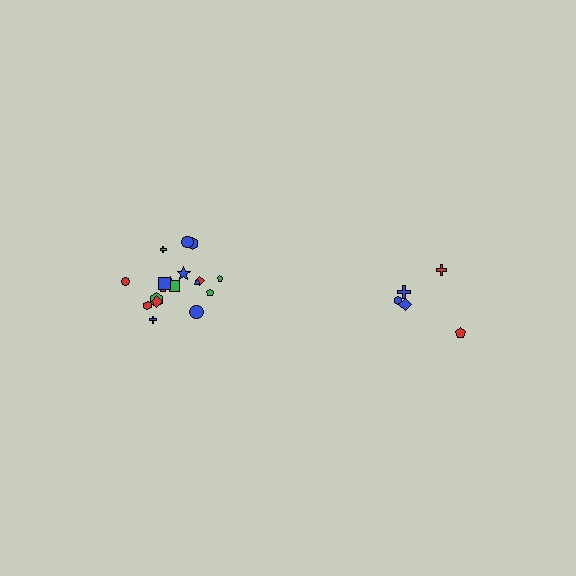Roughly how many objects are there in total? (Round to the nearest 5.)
Roughly 25 objects in total.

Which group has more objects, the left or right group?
The left group.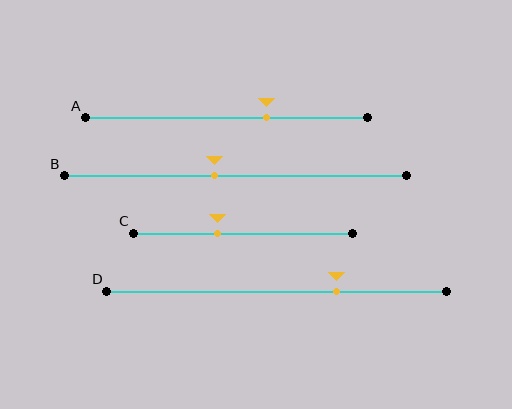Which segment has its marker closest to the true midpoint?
Segment B has its marker closest to the true midpoint.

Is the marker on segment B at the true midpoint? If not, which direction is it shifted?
No, the marker on segment B is shifted to the left by about 6% of the segment length.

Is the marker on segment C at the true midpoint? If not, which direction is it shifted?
No, the marker on segment C is shifted to the left by about 12% of the segment length.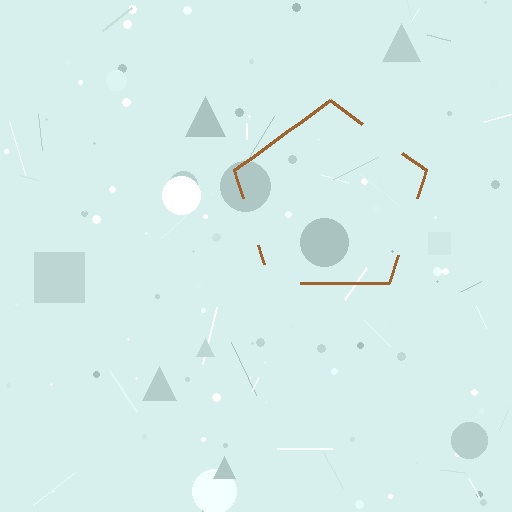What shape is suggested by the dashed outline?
The dashed outline suggests a pentagon.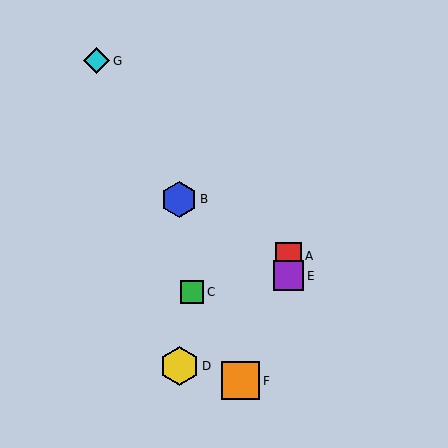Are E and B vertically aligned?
No, E is at x≈289 and B is at x≈179.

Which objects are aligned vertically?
Objects A, E are aligned vertically.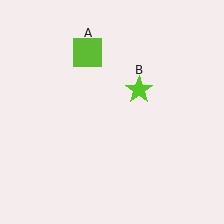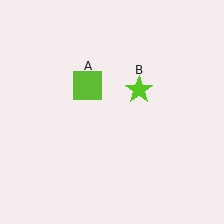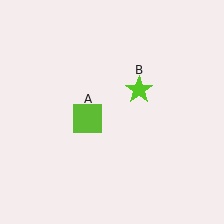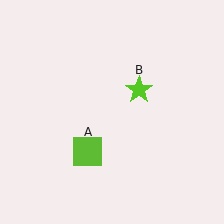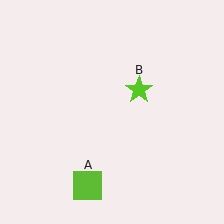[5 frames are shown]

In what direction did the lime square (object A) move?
The lime square (object A) moved down.